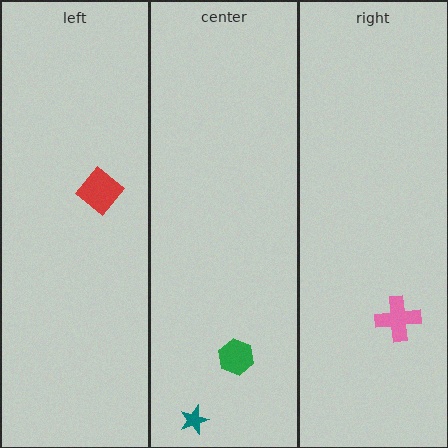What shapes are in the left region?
The red diamond.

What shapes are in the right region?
The pink cross.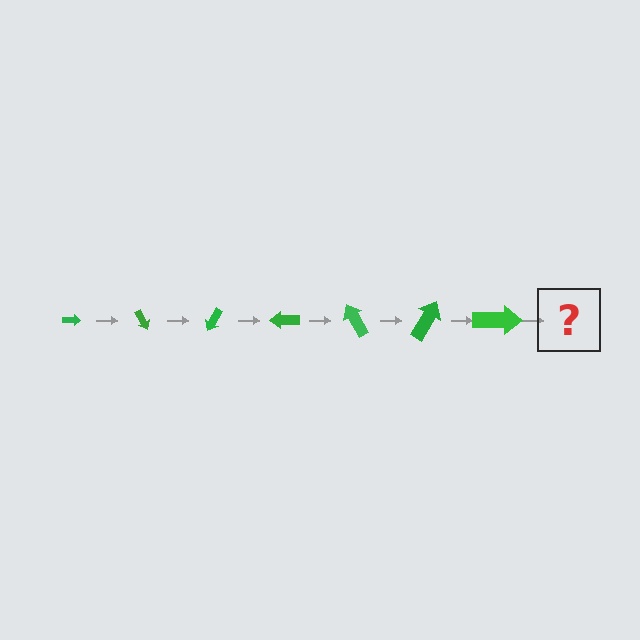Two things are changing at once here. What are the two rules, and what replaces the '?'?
The two rules are that the arrow grows larger each step and it rotates 60 degrees each step. The '?' should be an arrow, larger than the previous one and rotated 420 degrees from the start.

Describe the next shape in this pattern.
It should be an arrow, larger than the previous one and rotated 420 degrees from the start.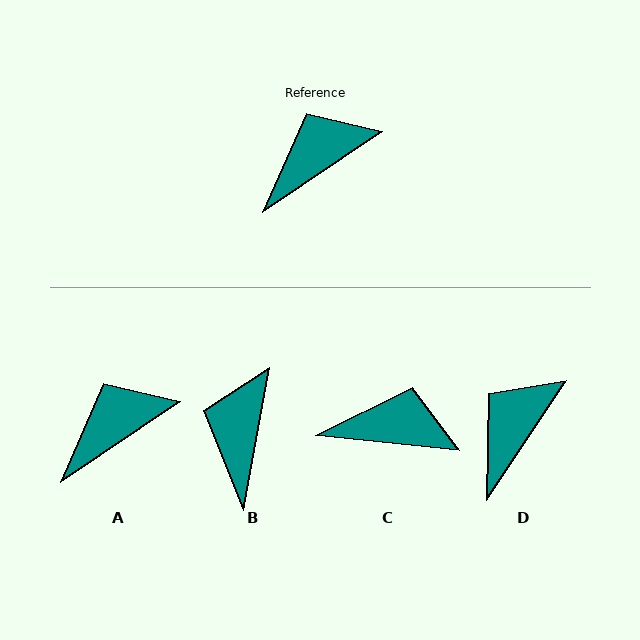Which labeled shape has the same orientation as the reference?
A.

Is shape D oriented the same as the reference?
No, it is off by about 23 degrees.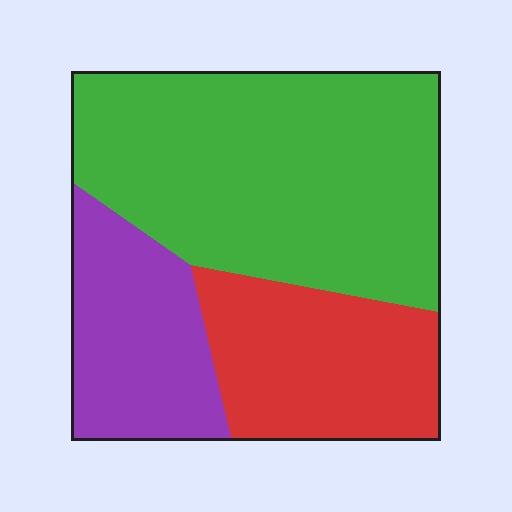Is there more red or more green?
Green.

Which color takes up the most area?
Green, at roughly 55%.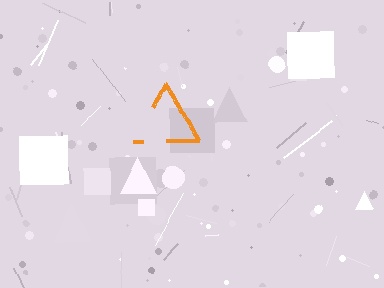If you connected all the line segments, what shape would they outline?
They would outline a triangle.